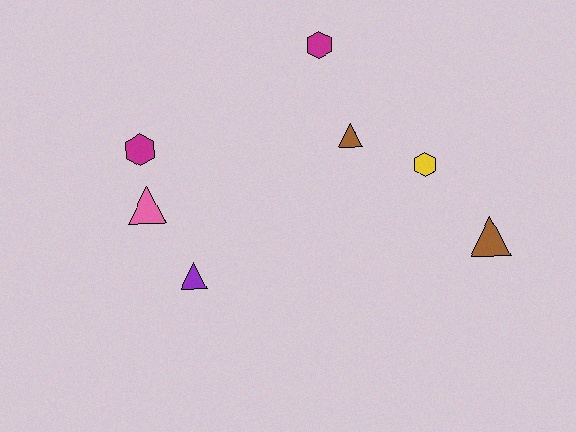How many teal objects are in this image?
There are no teal objects.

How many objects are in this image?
There are 7 objects.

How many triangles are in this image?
There are 4 triangles.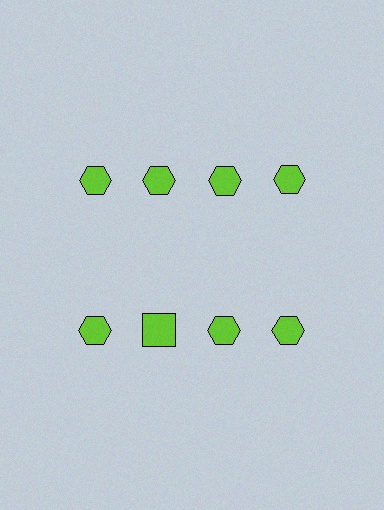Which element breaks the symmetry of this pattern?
The lime square in the second row, second from left column breaks the symmetry. All other shapes are lime hexagons.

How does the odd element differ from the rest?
It has a different shape: square instead of hexagon.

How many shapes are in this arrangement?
There are 8 shapes arranged in a grid pattern.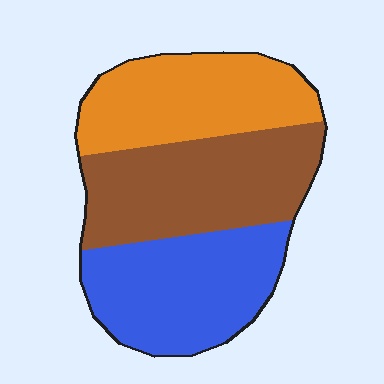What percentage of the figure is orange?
Orange takes up about one third (1/3) of the figure.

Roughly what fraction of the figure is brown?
Brown takes up about three eighths (3/8) of the figure.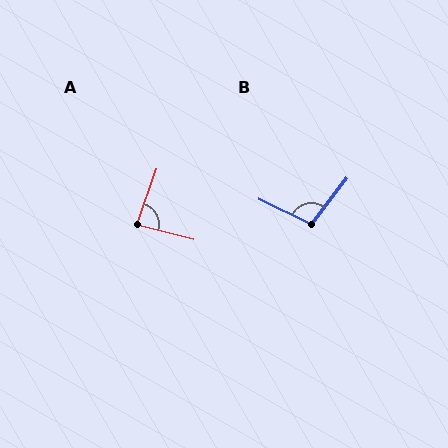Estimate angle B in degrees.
Approximately 102 degrees.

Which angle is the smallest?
A, at approximately 86 degrees.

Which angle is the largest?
B, at approximately 102 degrees.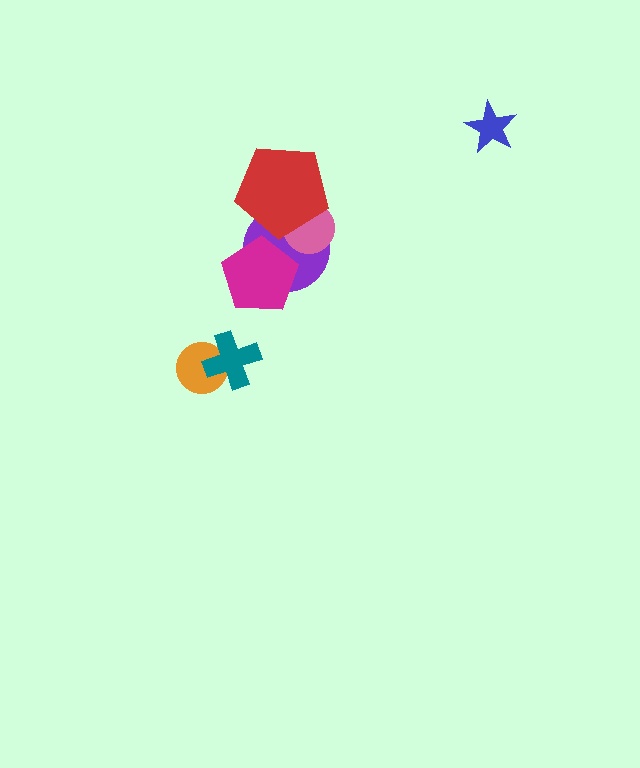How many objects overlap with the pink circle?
2 objects overlap with the pink circle.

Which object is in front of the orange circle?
The teal cross is in front of the orange circle.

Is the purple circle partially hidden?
Yes, it is partially covered by another shape.